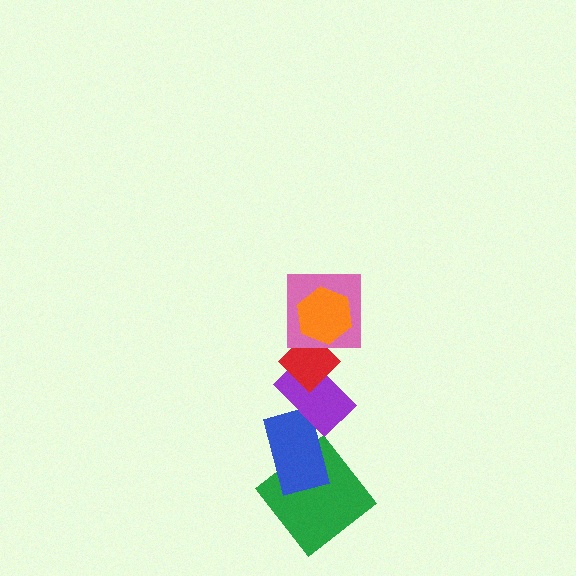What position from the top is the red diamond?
The red diamond is 3rd from the top.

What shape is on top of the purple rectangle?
The red diamond is on top of the purple rectangle.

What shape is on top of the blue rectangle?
The purple rectangle is on top of the blue rectangle.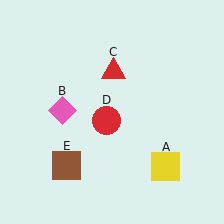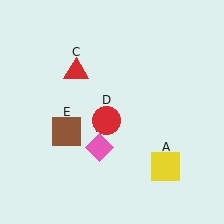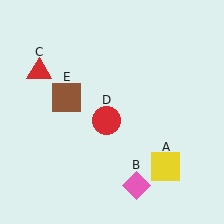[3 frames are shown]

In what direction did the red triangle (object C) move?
The red triangle (object C) moved left.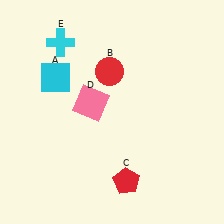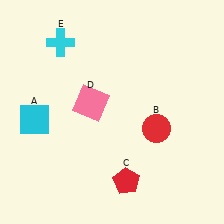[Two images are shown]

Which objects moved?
The objects that moved are: the cyan square (A), the red circle (B).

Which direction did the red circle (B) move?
The red circle (B) moved down.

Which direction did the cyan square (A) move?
The cyan square (A) moved down.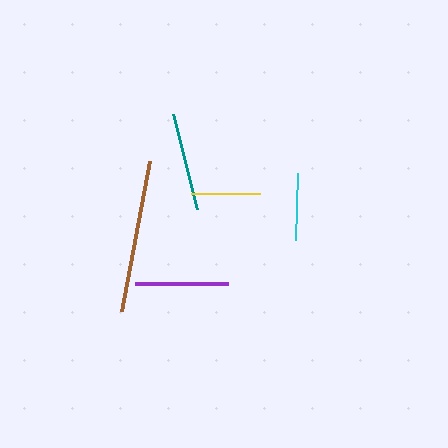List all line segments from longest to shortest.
From longest to shortest: brown, teal, purple, yellow, cyan.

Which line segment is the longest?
The brown line is the longest at approximately 153 pixels.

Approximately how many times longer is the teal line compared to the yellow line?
The teal line is approximately 1.4 times the length of the yellow line.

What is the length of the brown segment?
The brown segment is approximately 153 pixels long.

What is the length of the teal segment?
The teal segment is approximately 97 pixels long.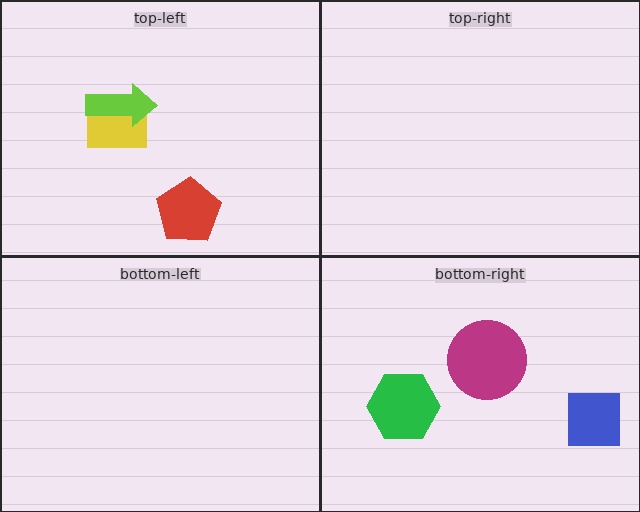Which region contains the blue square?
The bottom-right region.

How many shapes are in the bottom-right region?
3.